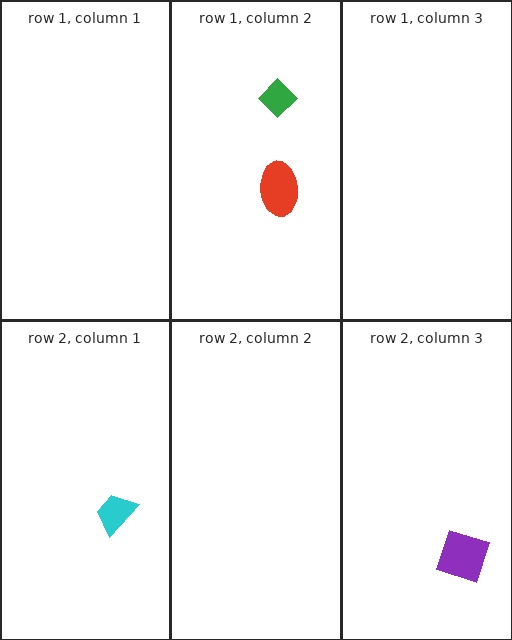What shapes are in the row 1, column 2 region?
The red ellipse, the green diamond.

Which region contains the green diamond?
The row 1, column 2 region.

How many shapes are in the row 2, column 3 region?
1.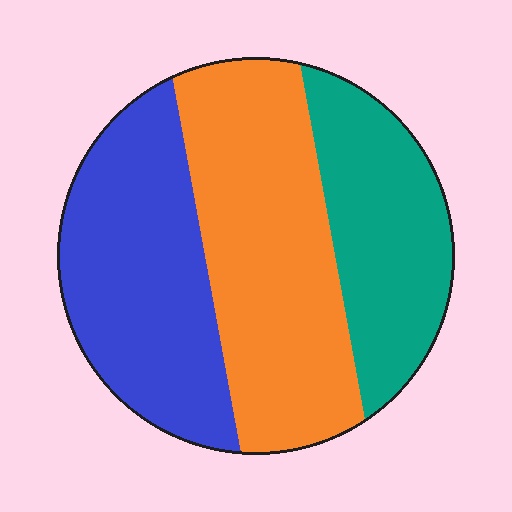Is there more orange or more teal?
Orange.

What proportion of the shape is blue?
Blue covers 34% of the shape.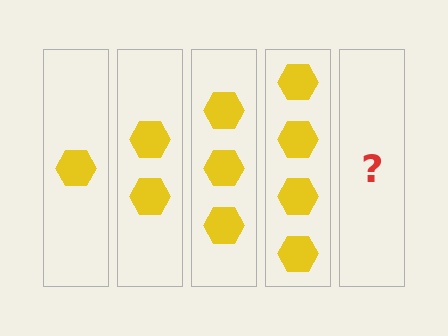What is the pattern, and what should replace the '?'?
The pattern is that each step adds one more hexagon. The '?' should be 5 hexagons.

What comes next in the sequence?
The next element should be 5 hexagons.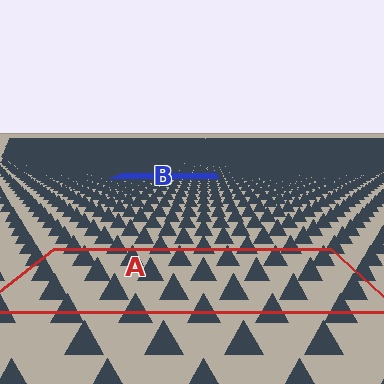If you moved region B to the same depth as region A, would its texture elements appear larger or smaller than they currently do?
They would appear larger. At a closer depth, the same texture elements are projected at a bigger on-screen size.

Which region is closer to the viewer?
Region A is closer. The texture elements there are larger and more spread out.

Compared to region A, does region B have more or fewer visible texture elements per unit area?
Region B has more texture elements per unit area — they are packed more densely because it is farther away.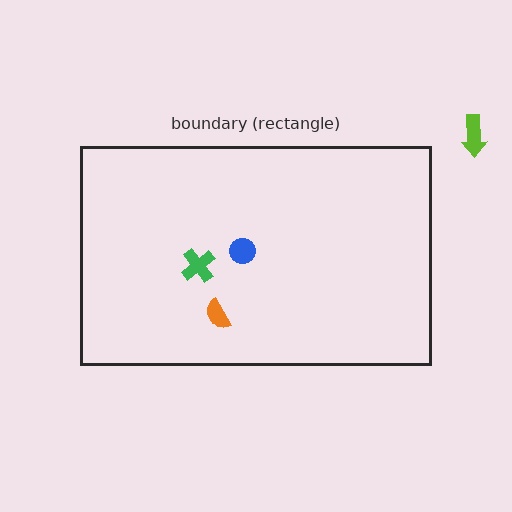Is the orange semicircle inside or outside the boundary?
Inside.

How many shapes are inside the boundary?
3 inside, 1 outside.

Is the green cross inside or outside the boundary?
Inside.